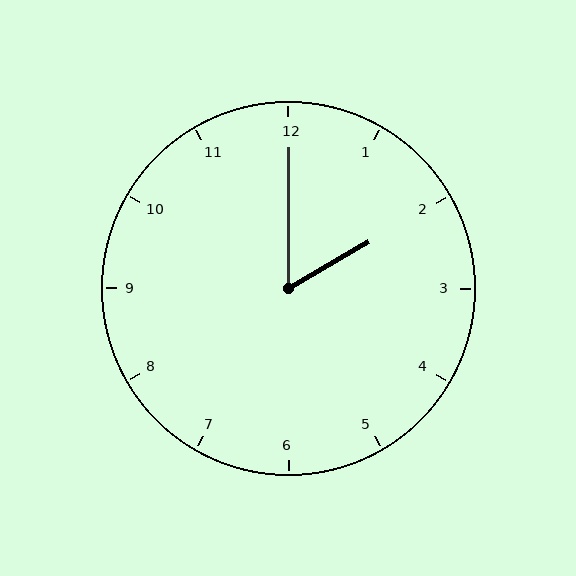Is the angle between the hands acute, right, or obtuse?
It is acute.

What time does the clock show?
2:00.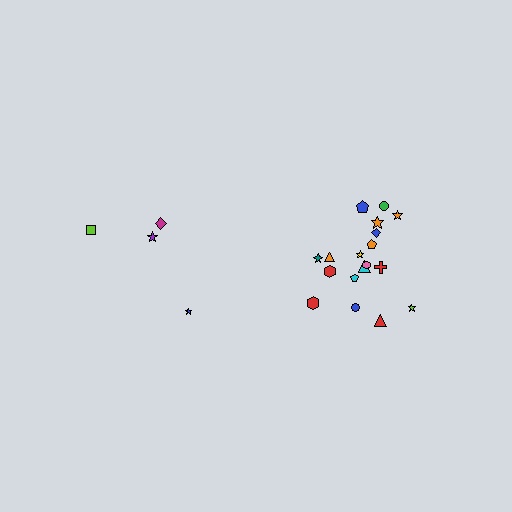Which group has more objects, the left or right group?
The right group.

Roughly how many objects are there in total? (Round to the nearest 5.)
Roughly 20 objects in total.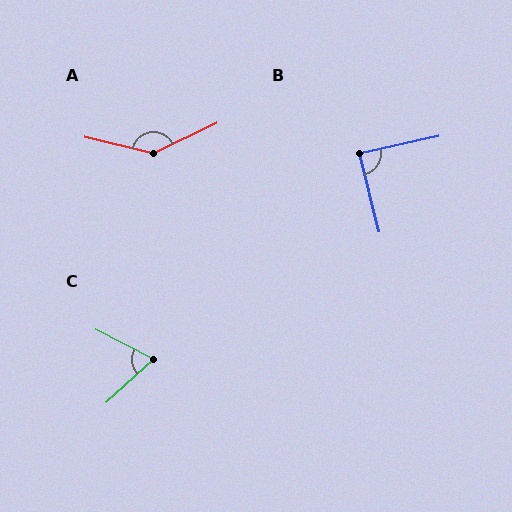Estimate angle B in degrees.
Approximately 89 degrees.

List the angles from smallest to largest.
C (69°), B (89°), A (141°).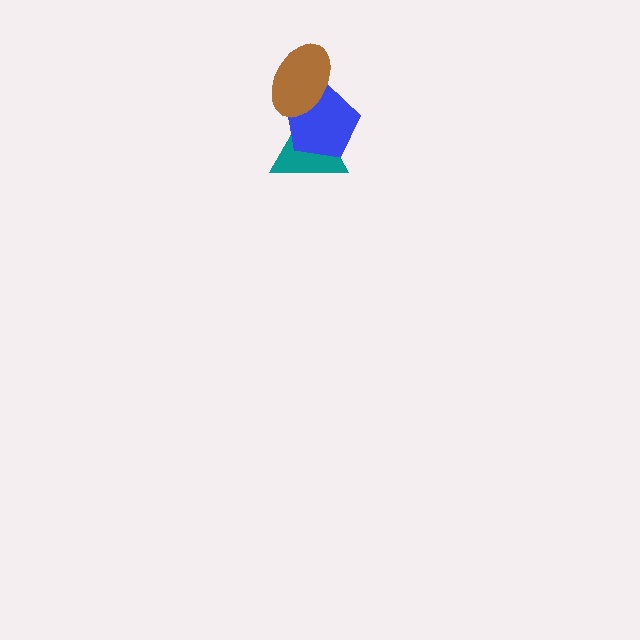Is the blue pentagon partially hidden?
Yes, it is partially covered by another shape.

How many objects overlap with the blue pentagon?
2 objects overlap with the blue pentagon.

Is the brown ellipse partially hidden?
No, no other shape covers it.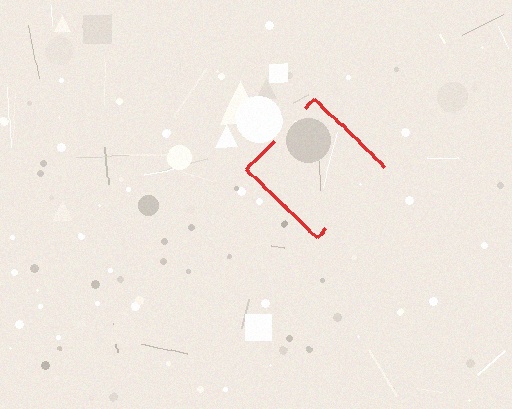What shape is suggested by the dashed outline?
The dashed outline suggests a diamond.